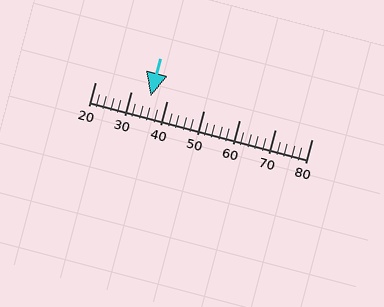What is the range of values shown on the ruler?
The ruler shows values from 20 to 80.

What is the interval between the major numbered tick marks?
The major tick marks are spaced 10 units apart.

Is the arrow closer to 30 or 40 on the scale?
The arrow is closer to 40.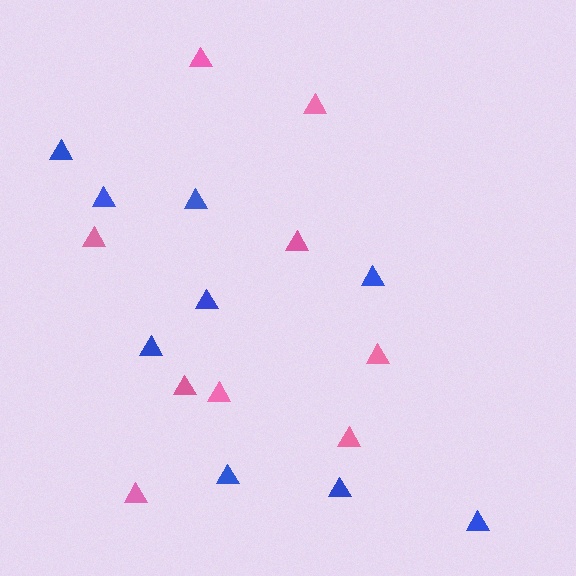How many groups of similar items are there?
There are 2 groups: one group of blue triangles (9) and one group of pink triangles (9).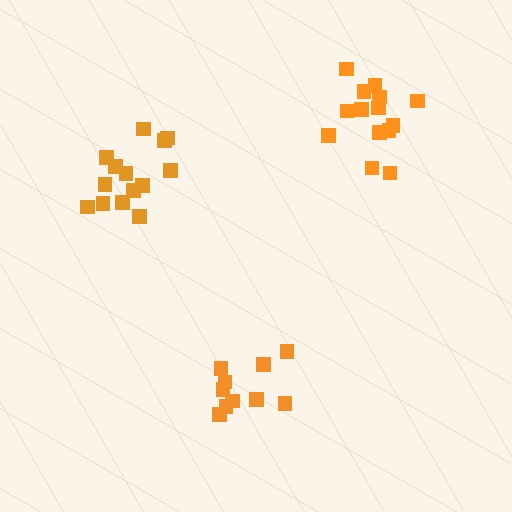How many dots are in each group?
Group 1: 14 dots, Group 2: 15 dots, Group 3: 10 dots (39 total).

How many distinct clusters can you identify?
There are 3 distinct clusters.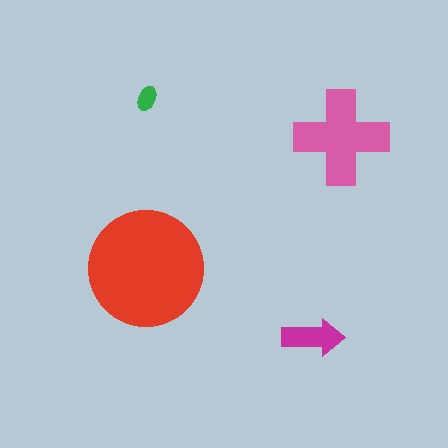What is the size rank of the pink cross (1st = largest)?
2nd.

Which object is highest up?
The green ellipse is topmost.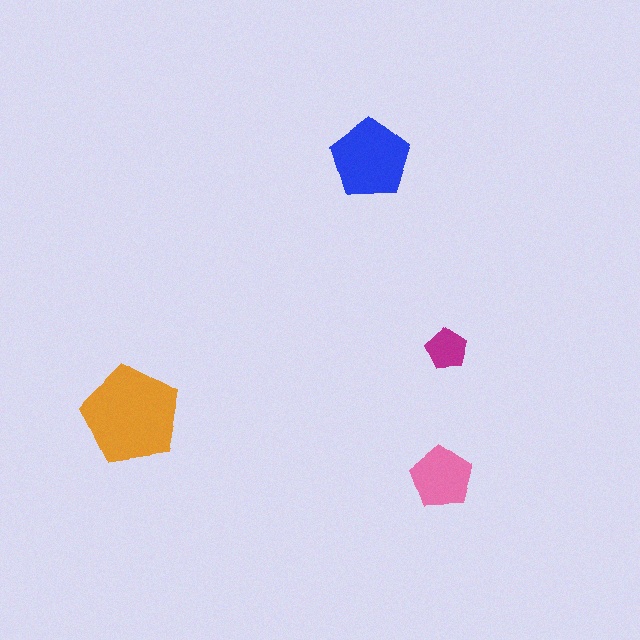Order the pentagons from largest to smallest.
the orange one, the blue one, the pink one, the magenta one.